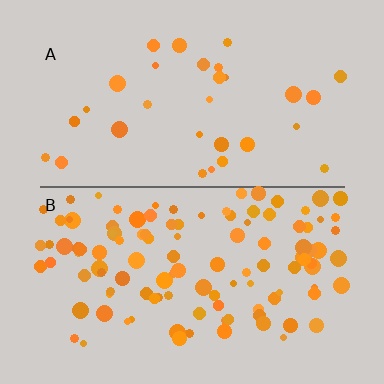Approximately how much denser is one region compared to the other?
Approximately 3.6× — region B over region A.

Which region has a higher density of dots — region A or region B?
B (the bottom).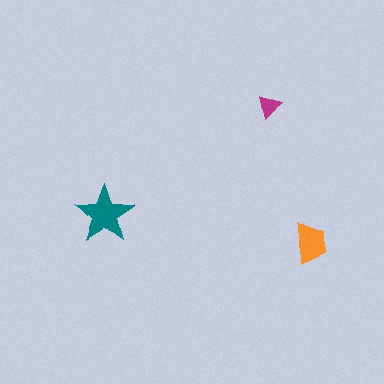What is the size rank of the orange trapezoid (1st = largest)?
2nd.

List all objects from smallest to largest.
The magenta triangle, the orange trapezoid, the teal star.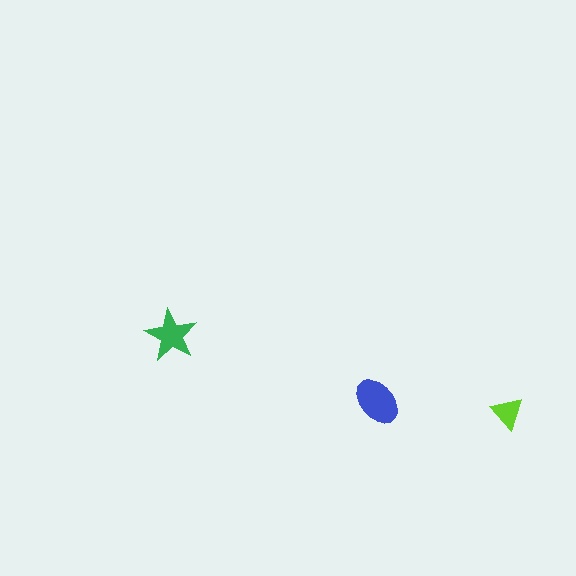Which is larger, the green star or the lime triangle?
The green star.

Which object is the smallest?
The lime triangle.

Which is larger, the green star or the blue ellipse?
The blue ellipse.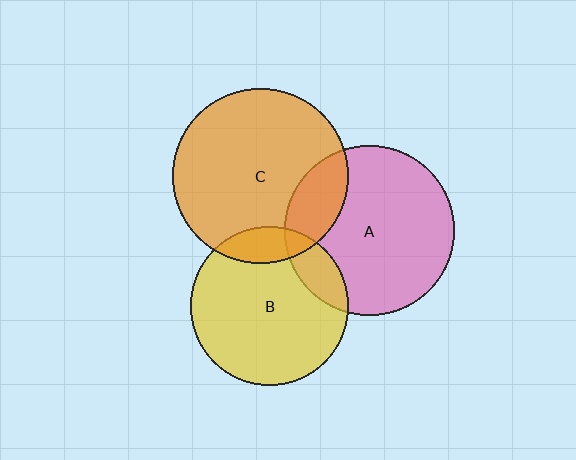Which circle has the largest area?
Circle C (orange).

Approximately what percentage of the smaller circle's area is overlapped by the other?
Approximately 20%.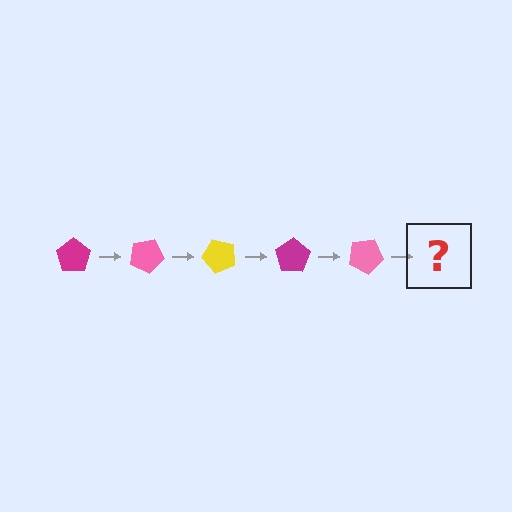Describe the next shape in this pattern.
It should be a yellow pentagon, rotated 125 degrees from the start.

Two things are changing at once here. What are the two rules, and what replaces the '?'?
The two rules are that it rotates 25 degrees each step and the color cycles through magenta, pink, and yellow. The '?' should be a yellow pentagon, rotated 125 degrees from the start.